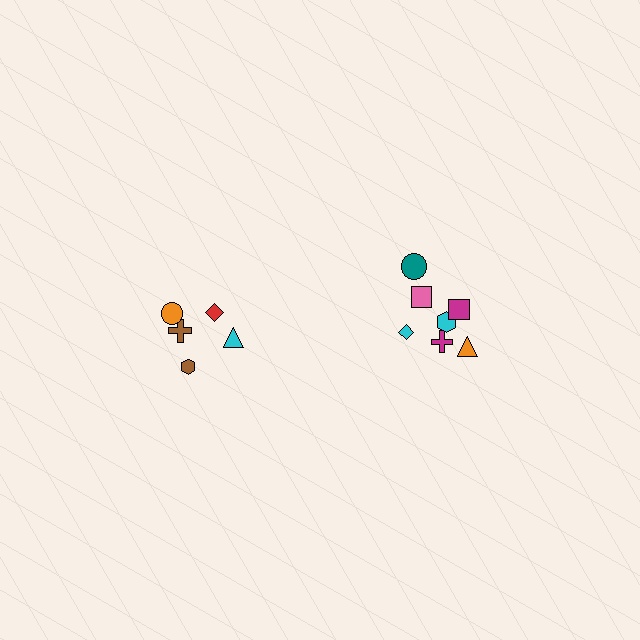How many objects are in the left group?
There are 5 objects.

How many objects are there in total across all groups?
There are 12 objects.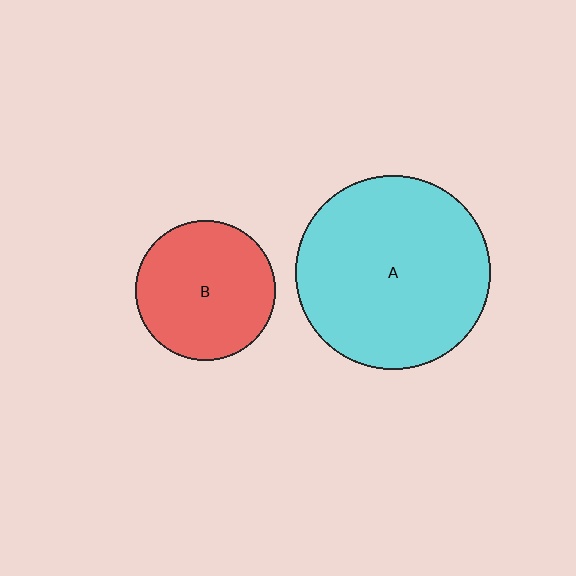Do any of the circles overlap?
No, none of the circles overlap.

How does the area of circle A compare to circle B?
Approximately 1.9 times.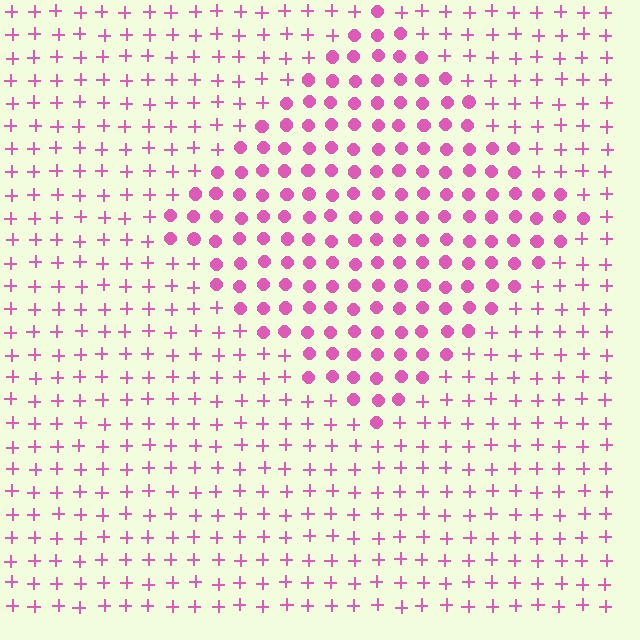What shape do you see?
I see a diamond.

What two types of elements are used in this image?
The image uses circles inside the diamond region and plus signs outside it.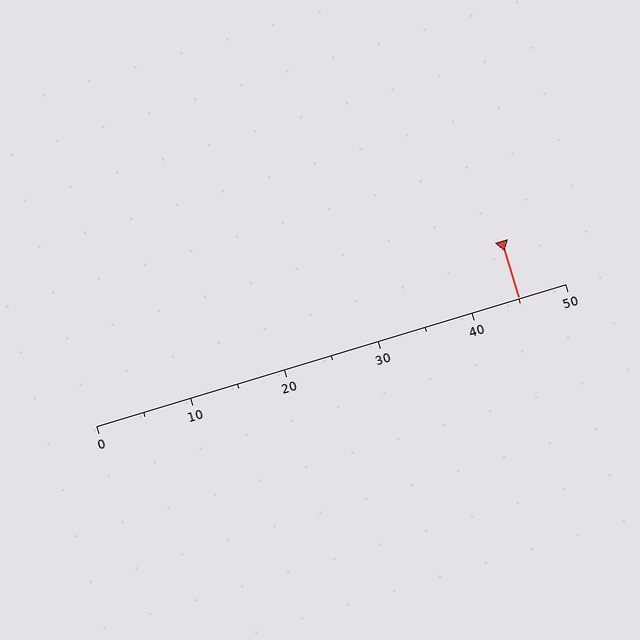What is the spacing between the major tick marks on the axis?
The major ticks are spaced 10 apart.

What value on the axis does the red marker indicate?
The marker indicates approximately 45.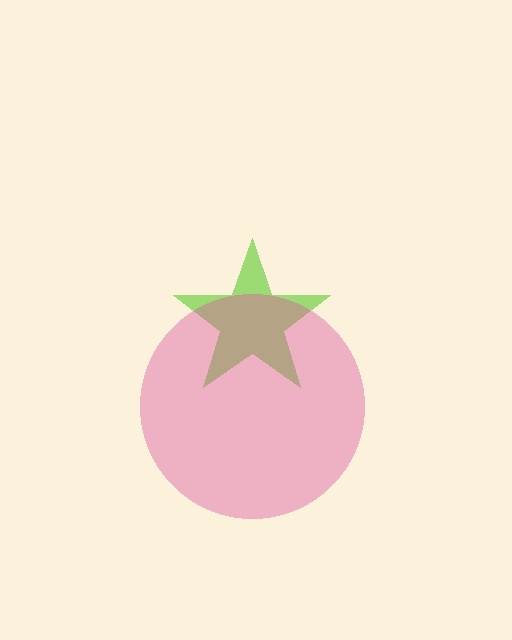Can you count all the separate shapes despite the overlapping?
Yes, there are 2 separate shapes.